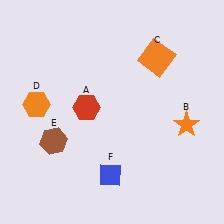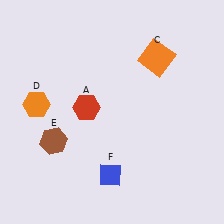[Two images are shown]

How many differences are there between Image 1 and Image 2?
There is 1 difference between the two images.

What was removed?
The orange star (B) was removed in Image 2.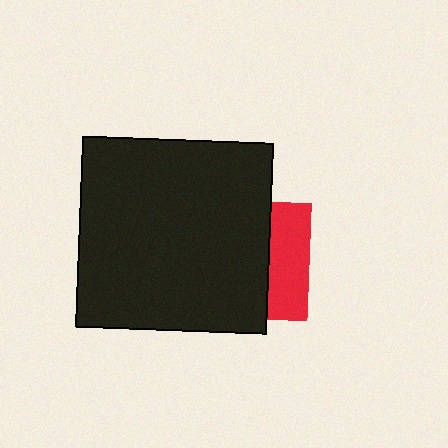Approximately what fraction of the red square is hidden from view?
Roughly 66% of the red square is hidden behind the black square.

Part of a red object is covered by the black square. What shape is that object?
It is a square.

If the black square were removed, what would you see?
You would see the complete red square.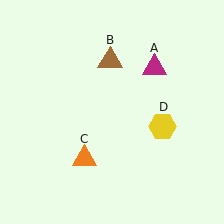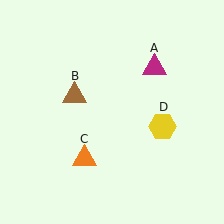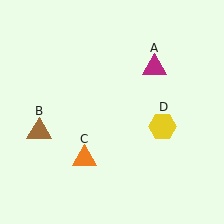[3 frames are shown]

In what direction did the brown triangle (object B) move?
The brown triangle (object B) moved down and to the left.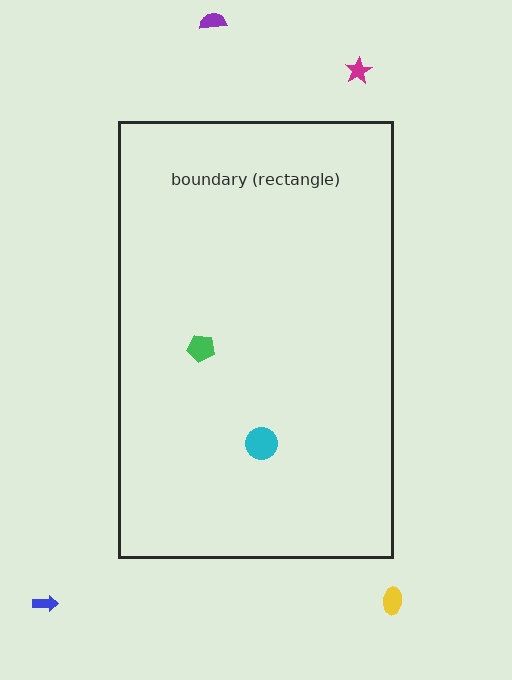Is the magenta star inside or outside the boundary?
Outside.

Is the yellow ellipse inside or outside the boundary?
Outside.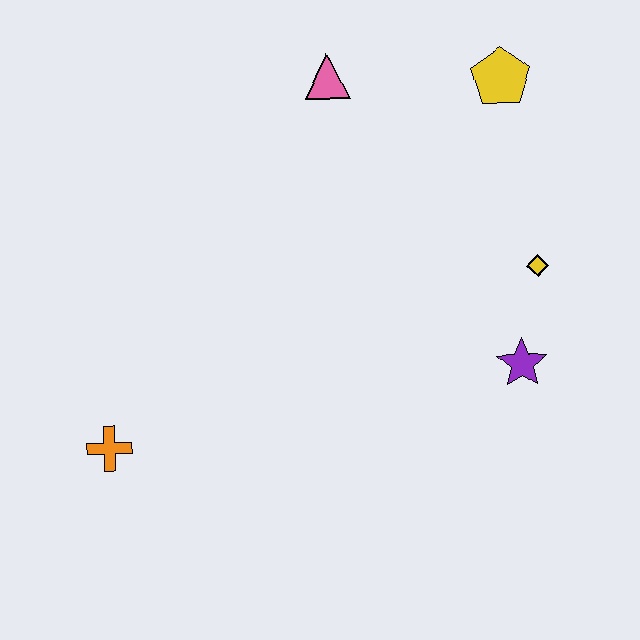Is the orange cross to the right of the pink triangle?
No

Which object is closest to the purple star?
The yellow diamond is closest to the purple star.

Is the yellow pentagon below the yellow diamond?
No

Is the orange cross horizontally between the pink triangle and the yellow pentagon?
No